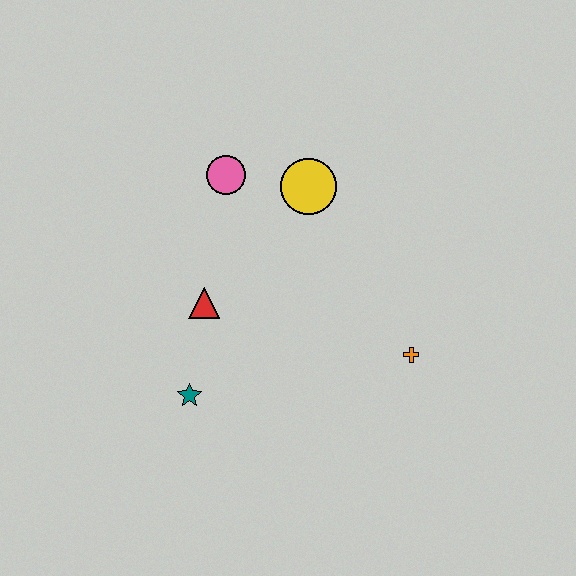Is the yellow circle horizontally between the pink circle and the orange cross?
Yes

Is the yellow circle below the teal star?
No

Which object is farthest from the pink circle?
The orange cross is farthest from the pink circle.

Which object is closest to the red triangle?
The teal star is closest to the red triangle.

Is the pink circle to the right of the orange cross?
No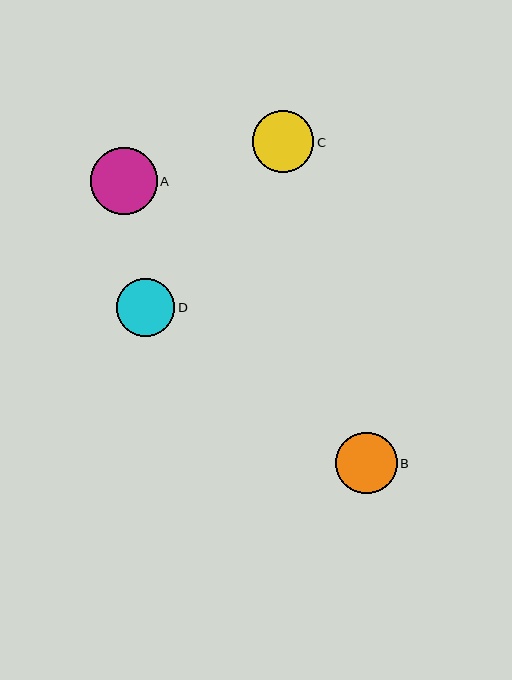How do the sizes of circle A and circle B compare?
Circle A and circle B are approximately the same size.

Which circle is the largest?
Circle A is the largest with a size of approximately 67 pixels.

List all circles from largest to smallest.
From largest to smallest: A, C, B, D.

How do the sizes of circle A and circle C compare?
Circle A and circle C are approximately the same size.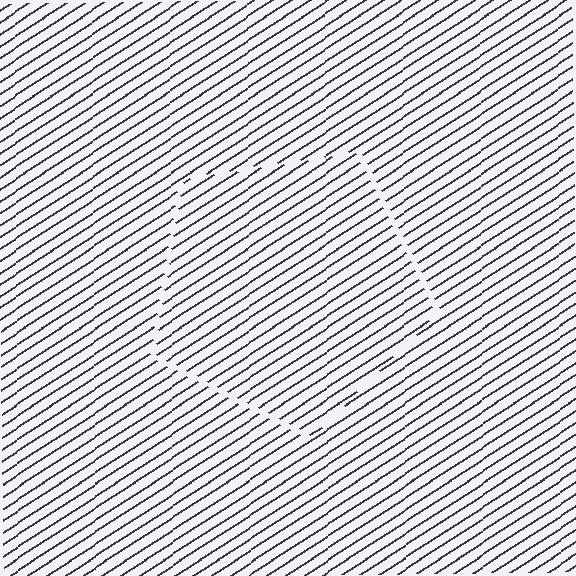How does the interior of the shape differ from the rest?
The interior of the shape contains the same grating, shifted by half a period — the contour is defined by the phase discontinuity where line-ends from the inner and outer gratings abut.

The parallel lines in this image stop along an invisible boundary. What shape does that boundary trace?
An illusory pentagon. The interior of the shape contains the same grating, shifted by half a period — the contour is defined by the phase discontinuity where line-ends from the inner and outer gratings abut.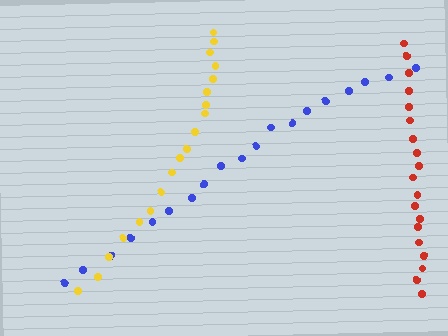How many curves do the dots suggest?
There are 3 distinct paths.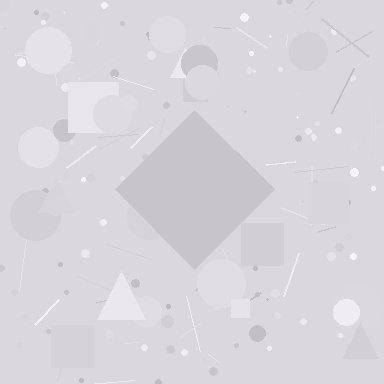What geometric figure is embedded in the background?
A diamond is embedded in the background.